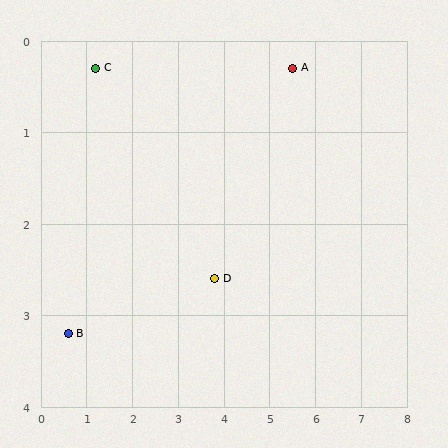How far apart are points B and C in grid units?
Points B and C are about 3.0 grid units apart.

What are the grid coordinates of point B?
Point B is at approximately (0.6, 3.2).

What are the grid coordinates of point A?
Point A is at approximately (5.5, 0.3).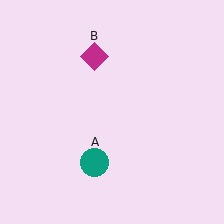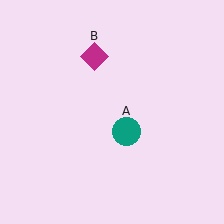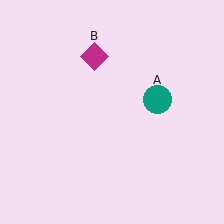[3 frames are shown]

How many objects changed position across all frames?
1 object changed position: teal circle (object A).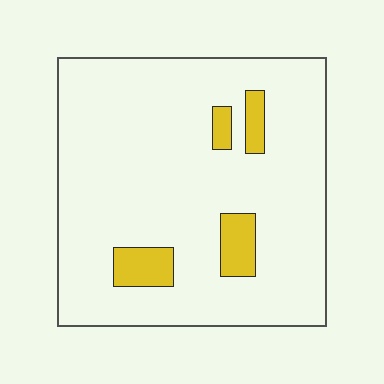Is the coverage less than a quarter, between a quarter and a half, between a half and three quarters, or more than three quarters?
Less than a quarter.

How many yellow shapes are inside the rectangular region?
4.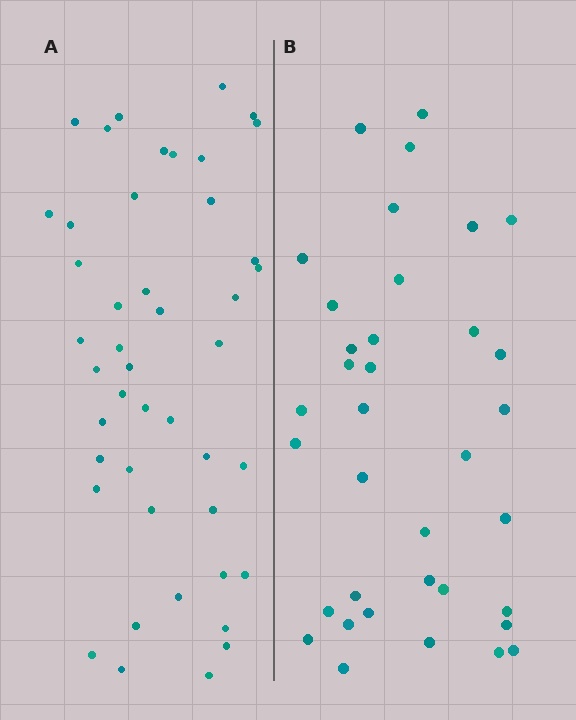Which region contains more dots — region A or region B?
Region A (the left region) has more dots.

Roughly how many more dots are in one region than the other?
Region A has roughly 8 or so more dots than region B.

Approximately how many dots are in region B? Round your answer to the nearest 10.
About 40 dots. (The exact count is 36, which rounds to 40.)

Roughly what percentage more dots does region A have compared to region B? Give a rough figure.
About 25% more.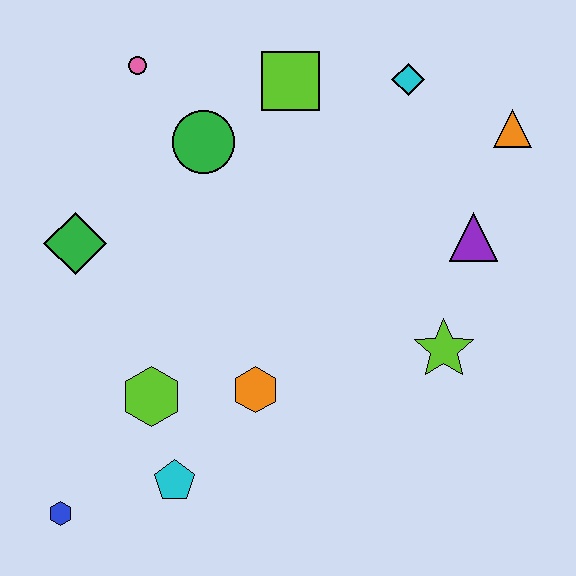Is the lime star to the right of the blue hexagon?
Yes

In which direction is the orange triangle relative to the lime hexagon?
The orange triangle is to the right of the lime hexagon.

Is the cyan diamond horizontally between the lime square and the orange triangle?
Yes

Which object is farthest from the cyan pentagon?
The orange triangle is farthest from the cyan pentagon.